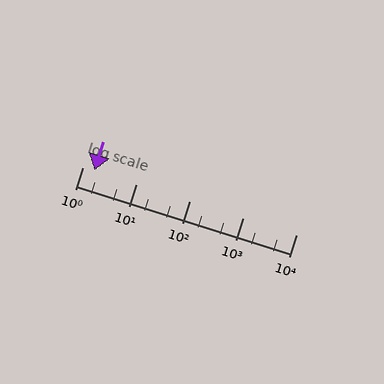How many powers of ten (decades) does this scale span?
The scale spans 4 decades, from 1 to 10000.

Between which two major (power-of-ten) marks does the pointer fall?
The pointer is between 1 and 10.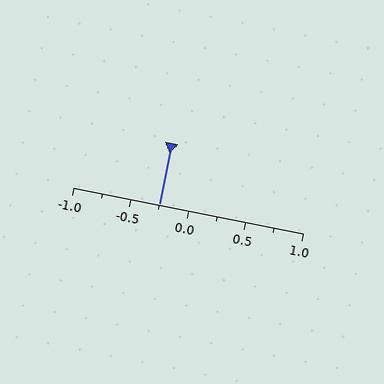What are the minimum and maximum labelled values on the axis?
The axis runs from -1.0 to 1.0.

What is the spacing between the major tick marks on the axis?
The major ticks are spaced 0.5 apart.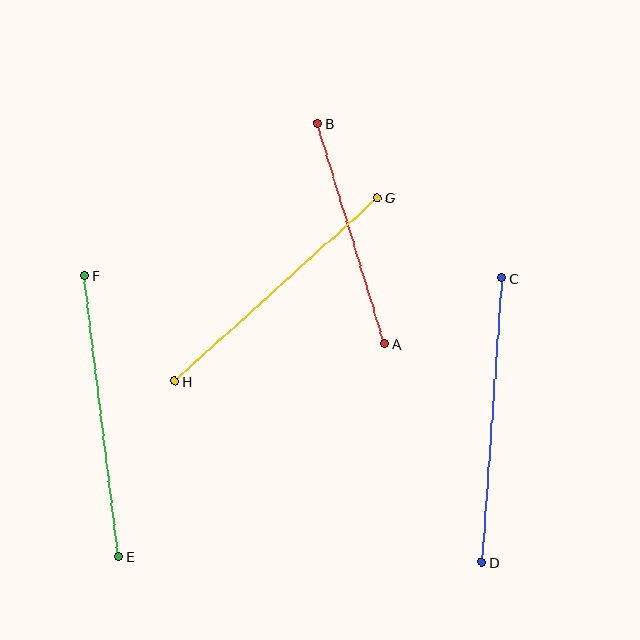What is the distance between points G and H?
The distance is approximately 273 pixels.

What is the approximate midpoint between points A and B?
The midpoint is at approximately (351, 234) pixels.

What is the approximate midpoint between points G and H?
The midpoint is at approximately (276, 290) pixels.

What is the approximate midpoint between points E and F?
The midpoint is at approximately (102, 416) pixels.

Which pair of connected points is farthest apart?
Points C and D are farthest apart.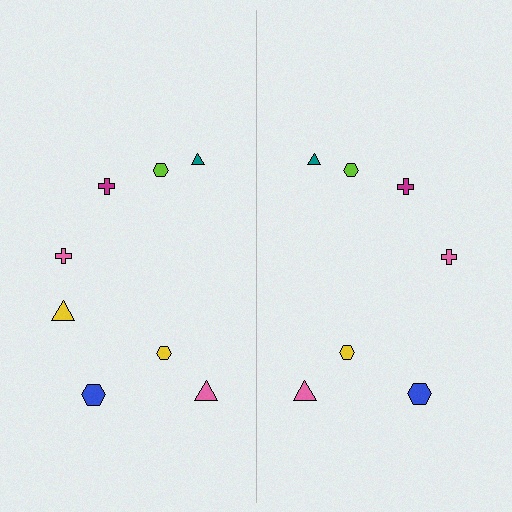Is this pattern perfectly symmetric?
No, the pattern is not perfectly symmetric. A yellow triangle is missing from the right side.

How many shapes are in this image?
There are 15 shapes in this image.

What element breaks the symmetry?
A yellow triangle is missing from the right side.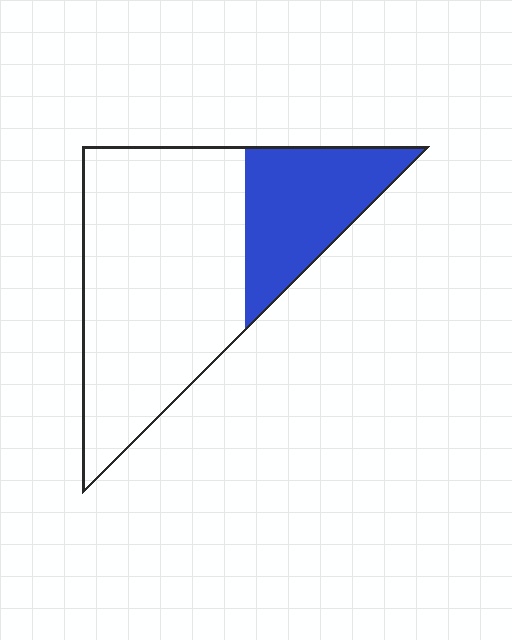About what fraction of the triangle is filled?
About one quarter (1/4).